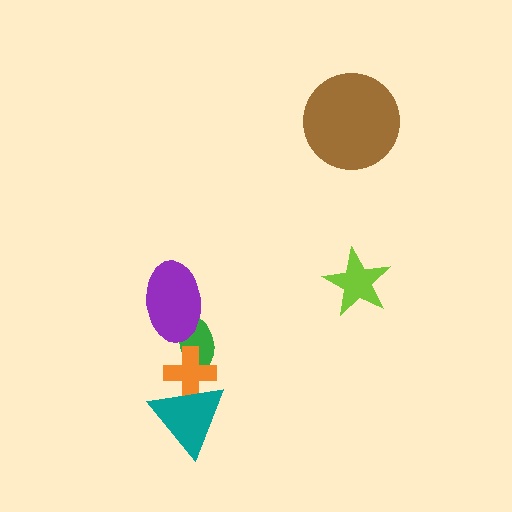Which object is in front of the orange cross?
The teal triangle is in front of the orange cross.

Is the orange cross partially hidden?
Yes, it is partially covered by another shape.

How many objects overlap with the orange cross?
2 objects overlap with the orange cross.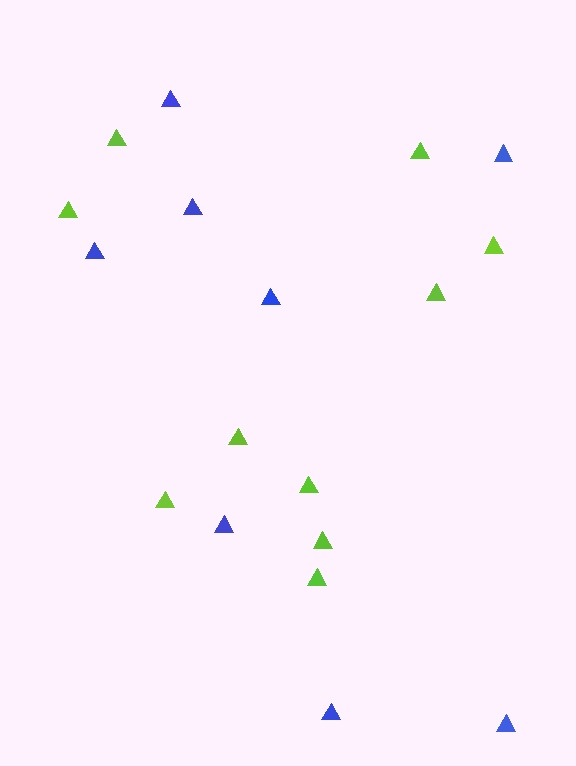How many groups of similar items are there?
There are 2 groups: one group of lime triangles (10) and one group of blue triangles (8).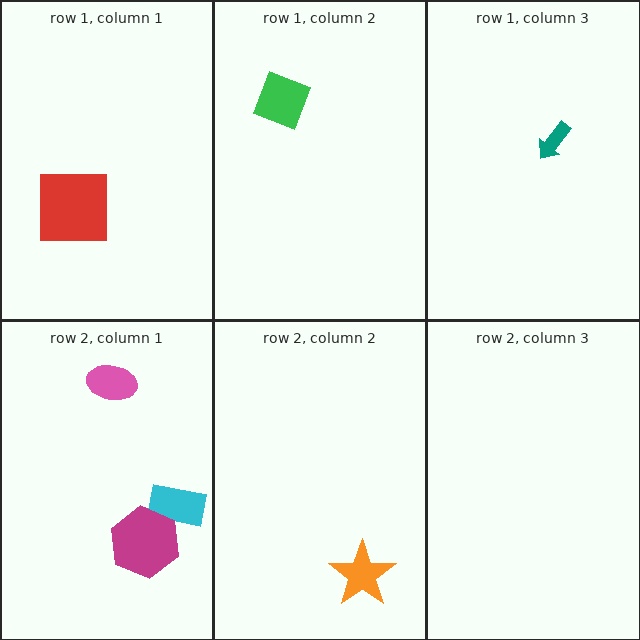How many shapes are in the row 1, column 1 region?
1.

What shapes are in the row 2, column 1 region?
The cyan rectangle, the magenta hexagon, the pink ellipse.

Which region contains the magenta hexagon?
The row 2, column 1 region.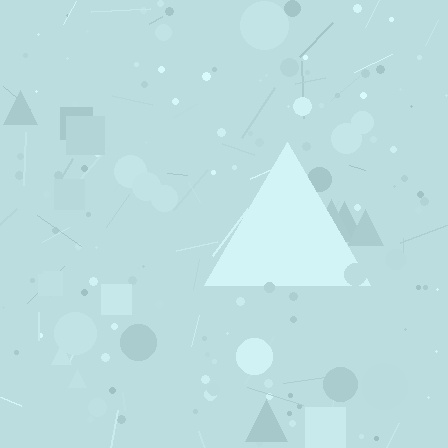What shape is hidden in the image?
A triangle is hidden in the image.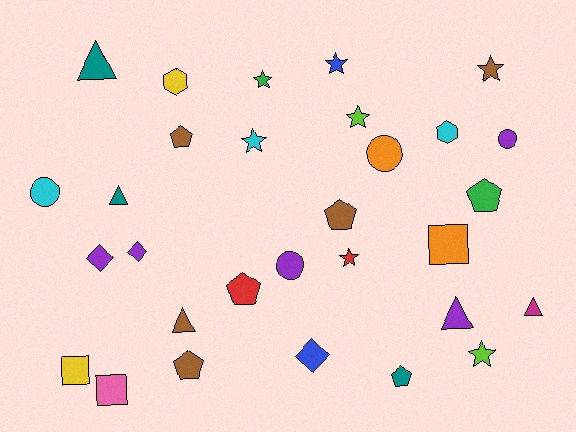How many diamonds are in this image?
There are 3 diamonds.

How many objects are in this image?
There are 30 objects.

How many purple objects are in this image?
There are 5 purple objects.